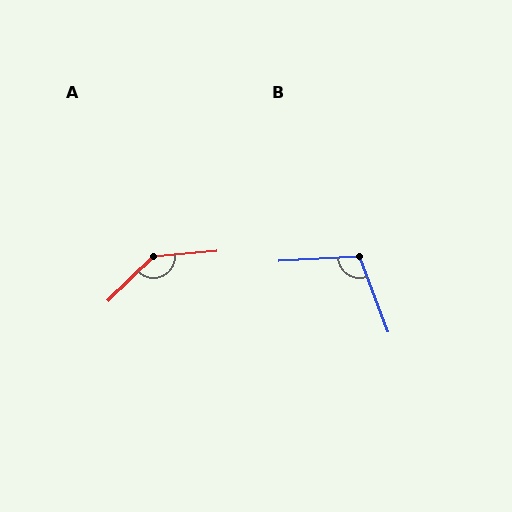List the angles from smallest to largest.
B (107°), A (140°).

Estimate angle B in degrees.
Approximately 107 degrees.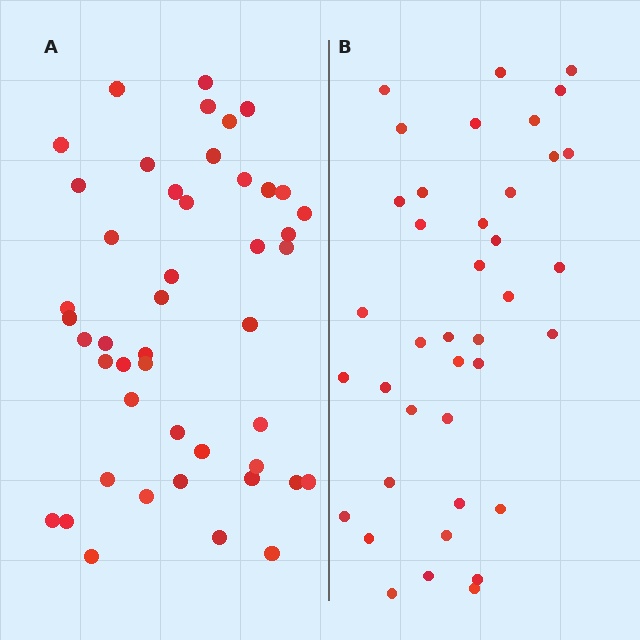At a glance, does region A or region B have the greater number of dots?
Region A (the left region) has more dots.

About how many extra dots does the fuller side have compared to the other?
Region A has roughly 8 or so more dots than region B.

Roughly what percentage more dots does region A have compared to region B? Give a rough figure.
About 20% more.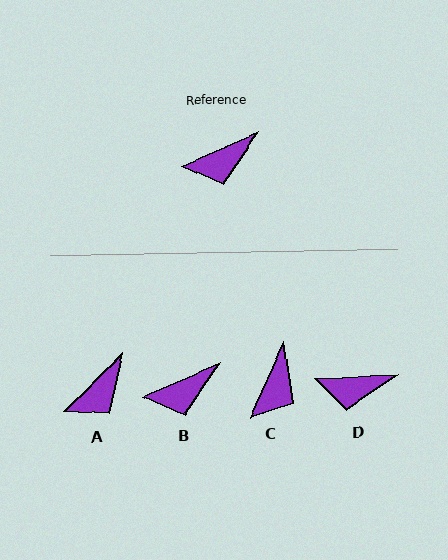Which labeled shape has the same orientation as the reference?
B.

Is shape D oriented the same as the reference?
No, it is off by about 21 degrees.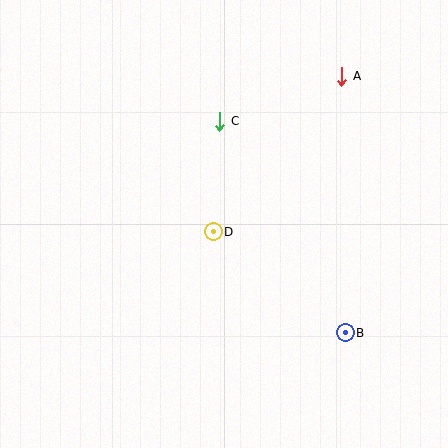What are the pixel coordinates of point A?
Point A is at (342, 76).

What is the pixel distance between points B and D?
The distance between B and D is 166 pixels.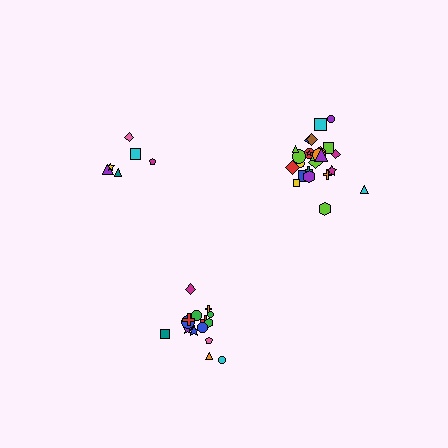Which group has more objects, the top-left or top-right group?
The top-right group.